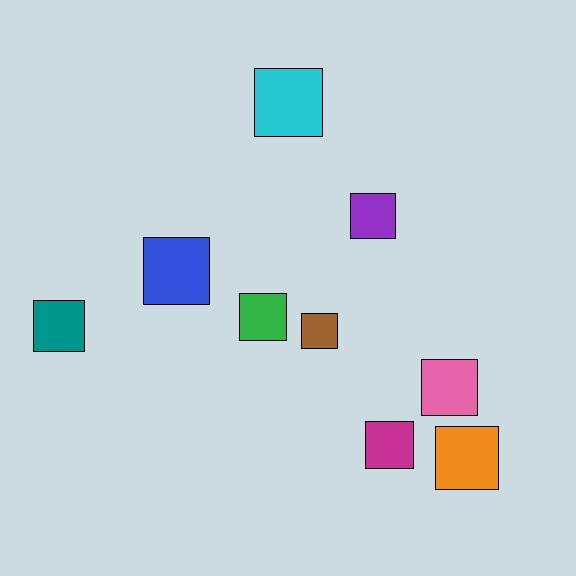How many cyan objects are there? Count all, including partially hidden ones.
There is 1 cyan object.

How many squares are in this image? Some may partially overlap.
There are 9 squares.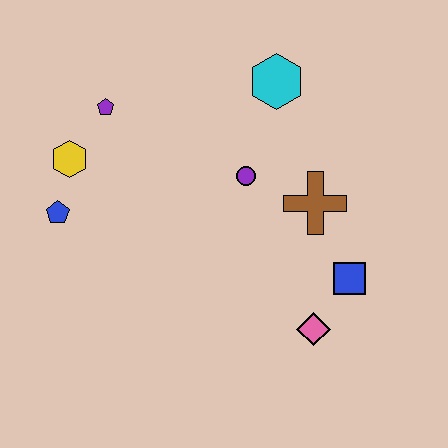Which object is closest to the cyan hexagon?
The purple circle is closest to the cyan hexagon.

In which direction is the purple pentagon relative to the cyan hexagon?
The purple pentagon is to the left of the cyan hexagon.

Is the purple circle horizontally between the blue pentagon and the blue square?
Yes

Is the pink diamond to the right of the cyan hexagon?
Yes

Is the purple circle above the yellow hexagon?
No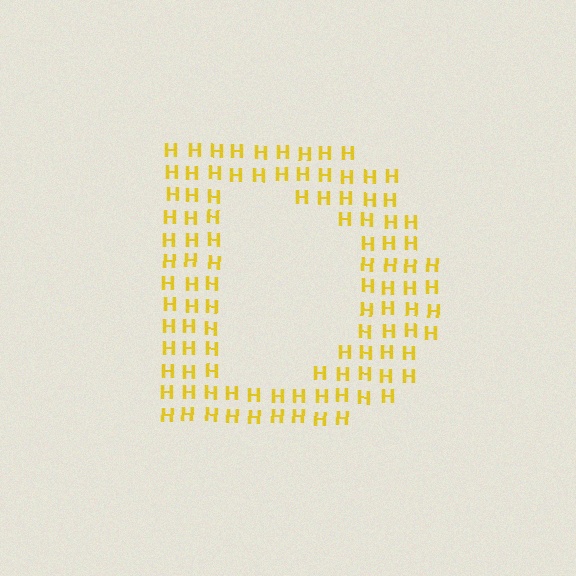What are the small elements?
The small elements are letter H's.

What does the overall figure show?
The overall figure shows the letter D.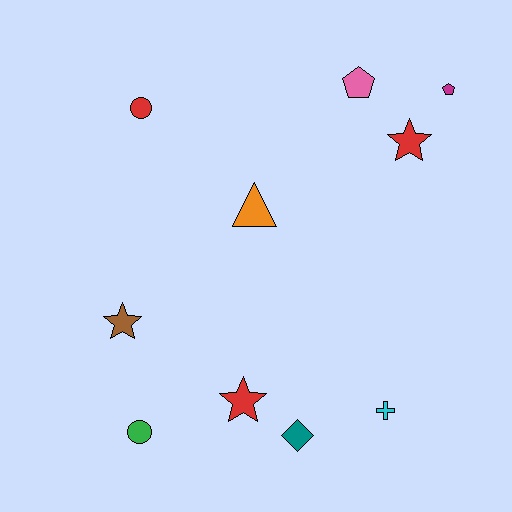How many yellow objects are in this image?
There are no yellow objects.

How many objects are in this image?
There are 10 objects.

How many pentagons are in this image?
There are 2 pentagons.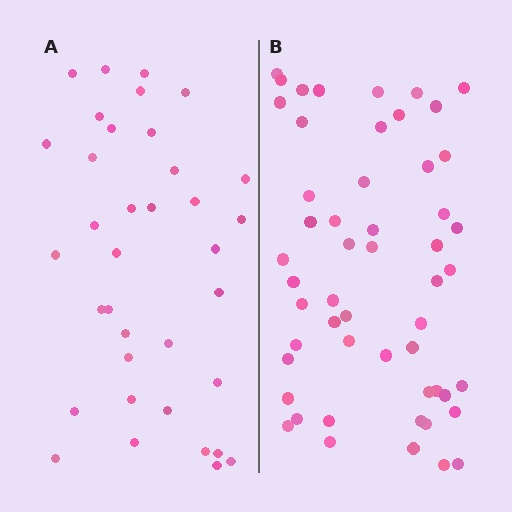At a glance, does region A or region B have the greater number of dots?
Region B (the right region) has more dots.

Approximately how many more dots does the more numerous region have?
Region B has approximately 15 more dots than region A.